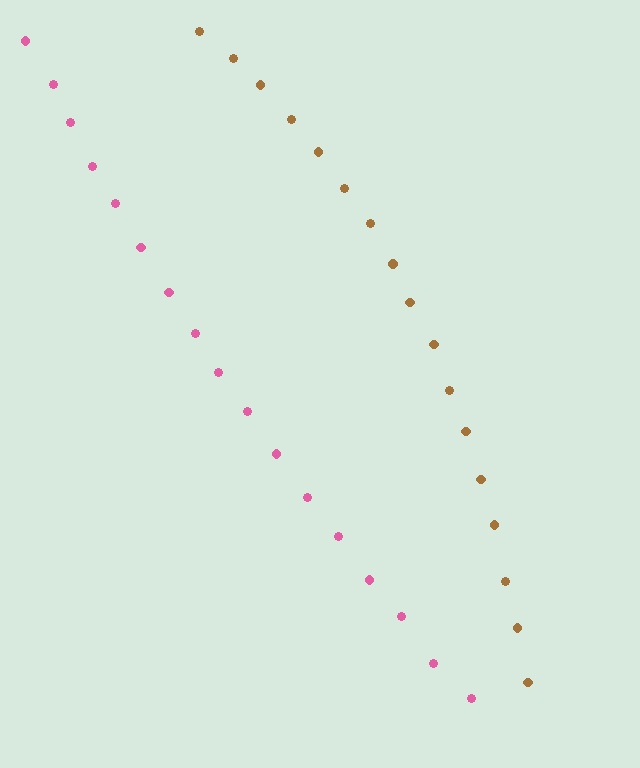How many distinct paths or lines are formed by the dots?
There are 2 distinct paths.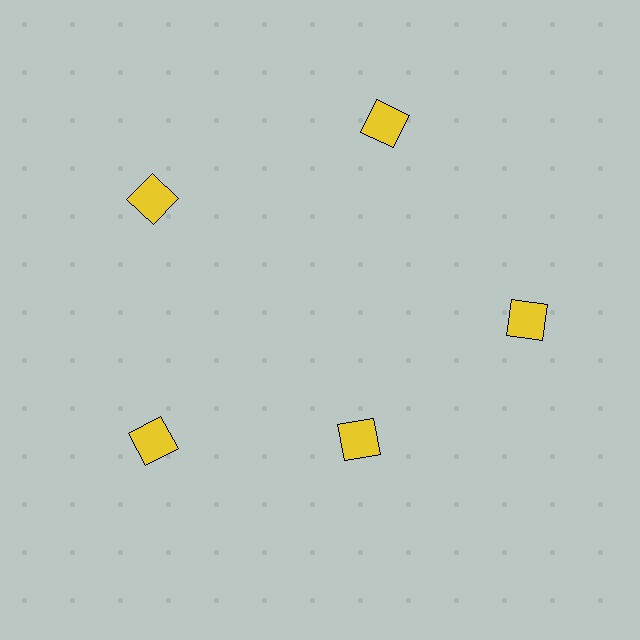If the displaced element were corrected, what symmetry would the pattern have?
It would have 5-fold rotational symmetry — the pattern would map onto itself every 72 degrees.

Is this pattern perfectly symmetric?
No. The 5 yellow squares are arranged in a ring, but one element near the 5 o'clock position is pulled inward toward the center, breaking the 5-fold rotational symmetry.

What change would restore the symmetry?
The symmetry would be restored by moving it outward, back onto the ring so that all 5 squares sit at equal angles and equal distance from the center.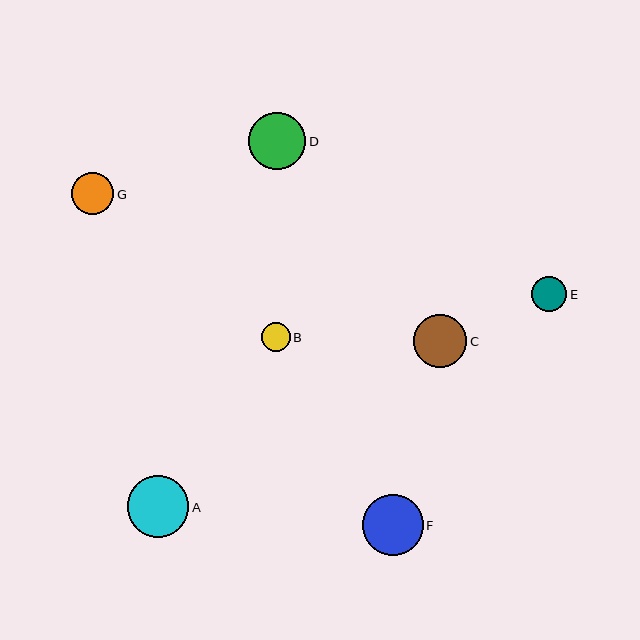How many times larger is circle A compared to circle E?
Circle A is approximately 1.7 times the size of circle E.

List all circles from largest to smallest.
From largest to smallest: A, F, D, C, G, E, B.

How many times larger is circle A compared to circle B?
Circle A is approximately 2.1 times the size of circle B.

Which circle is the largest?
Circle A is the largest with a size of approximately 62 pixels.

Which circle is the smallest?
Circle B is the smallest with a size of approximately 29 pixels.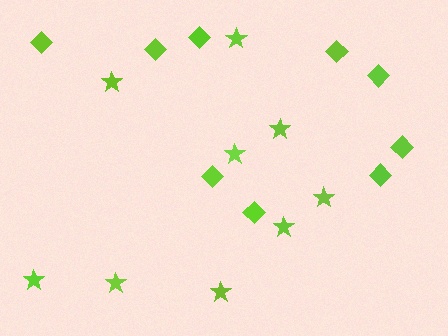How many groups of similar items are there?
There are 2 groups: one group of stars (9) and one group of diamonds (9).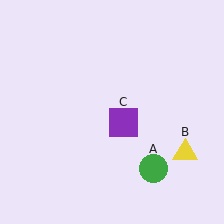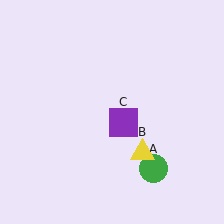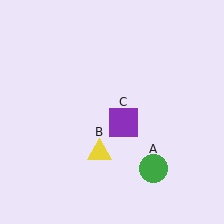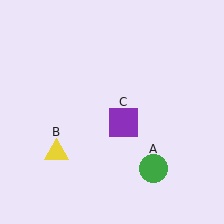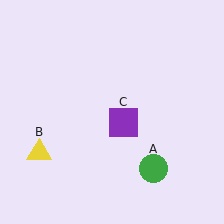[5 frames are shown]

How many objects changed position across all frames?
1 object changed position: yellow triangle (object B).